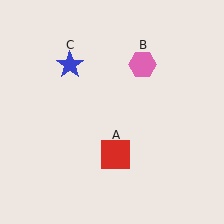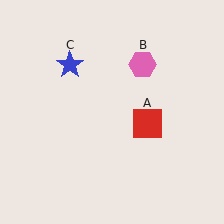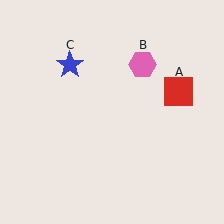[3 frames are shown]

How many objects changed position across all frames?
1 object changed position: red square (object A).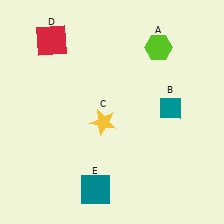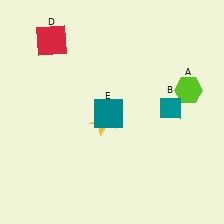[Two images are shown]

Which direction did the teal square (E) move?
The teal square (E) moved up.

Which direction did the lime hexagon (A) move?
The lime hexagon (A) moved down.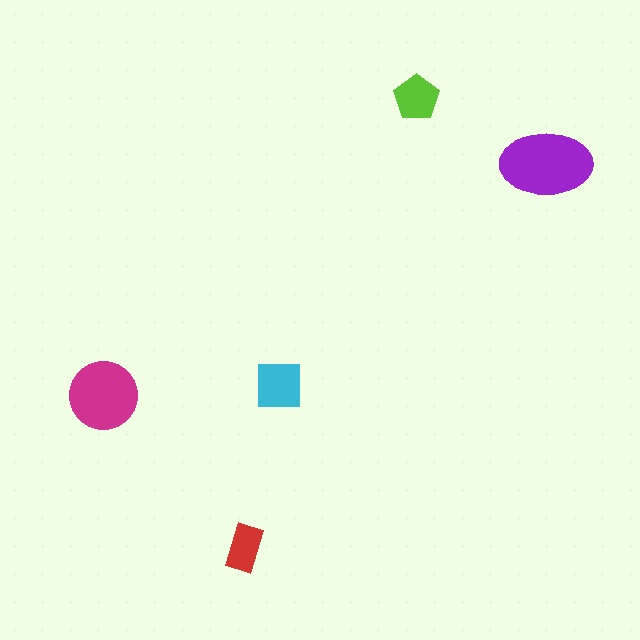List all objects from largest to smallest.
The purple ellipse, the magenta circle, the cyan square, the lime pentagon, the red rectangle.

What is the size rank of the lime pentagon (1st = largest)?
4th.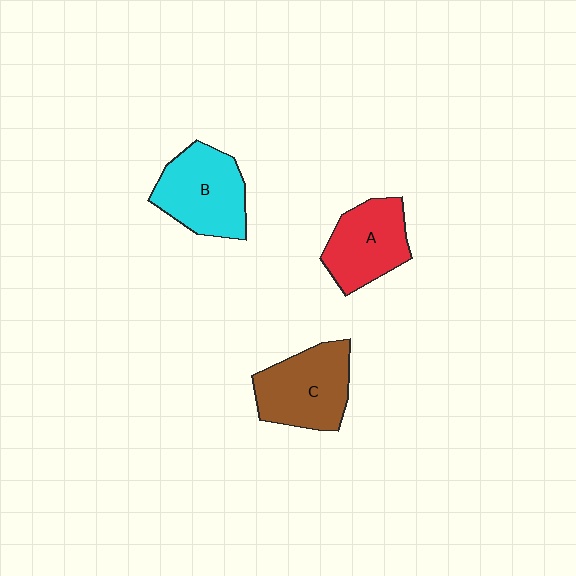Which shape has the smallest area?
Shape A (red).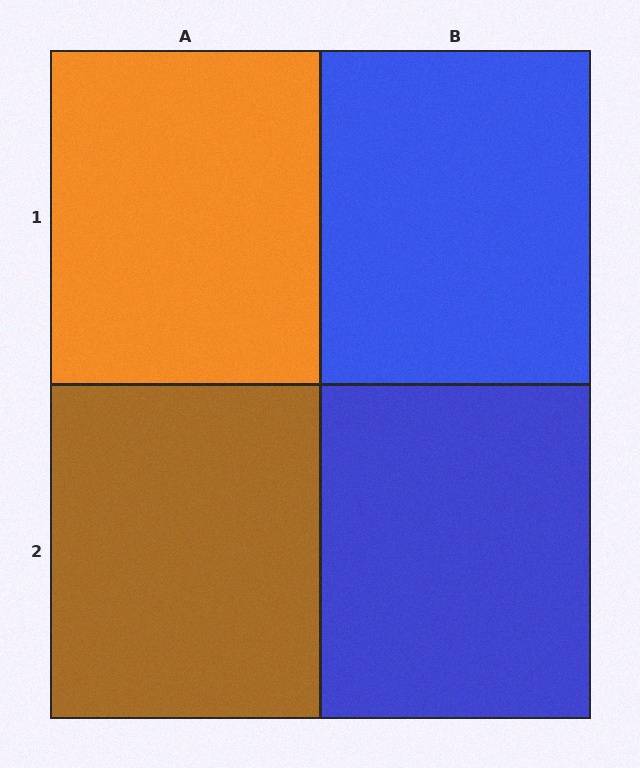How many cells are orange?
1 cell is orange.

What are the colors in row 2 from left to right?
Brown, blue.